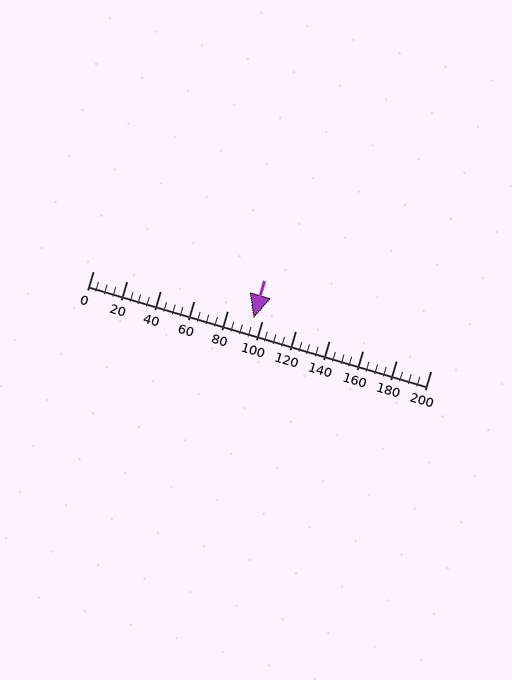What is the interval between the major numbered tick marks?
The major tick marks are spaced 20 units apart.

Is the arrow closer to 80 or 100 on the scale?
The arrow is closer to 100.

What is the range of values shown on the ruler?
The ruler shows values from 0 to 200.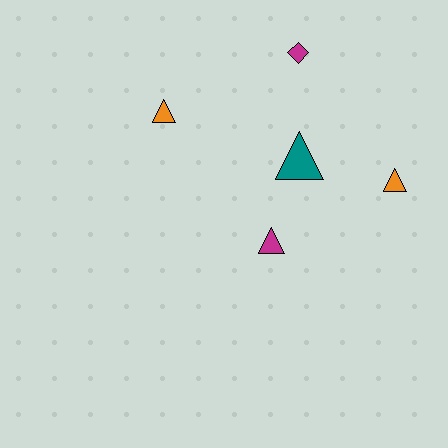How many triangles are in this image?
There are 4 triangles.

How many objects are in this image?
There are 5 objects.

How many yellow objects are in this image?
There are no yellow objects.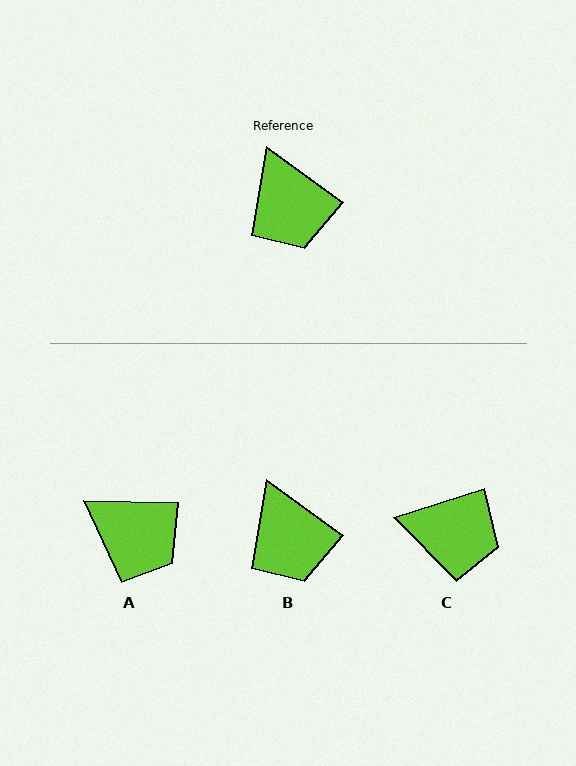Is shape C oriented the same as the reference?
No, it is off by about 54 degrees.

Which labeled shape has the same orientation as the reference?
B.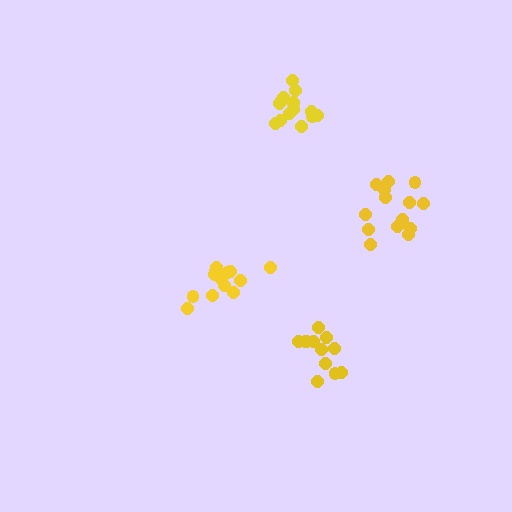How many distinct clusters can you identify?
There are 4 distinct clusters.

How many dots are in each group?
Group 1: 12 dots, Group 2: 15 dots, Group 3: 13 dots, Group 4: 14 dots (54 total).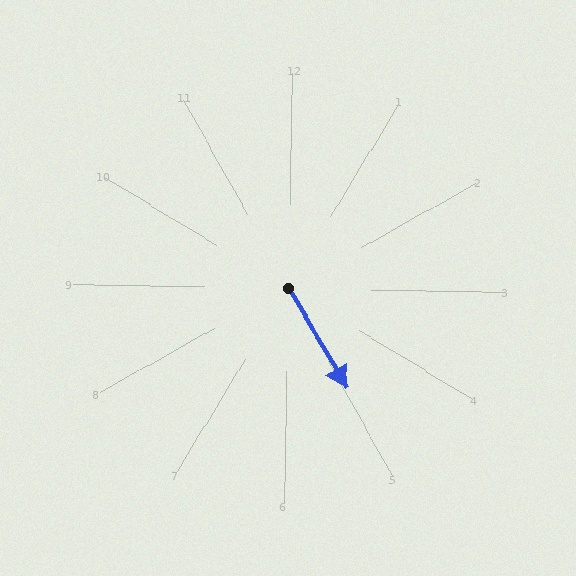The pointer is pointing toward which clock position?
Roughly 5 o'clock.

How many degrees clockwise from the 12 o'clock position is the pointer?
Approximately 148 degrees.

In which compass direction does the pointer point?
Southeast.